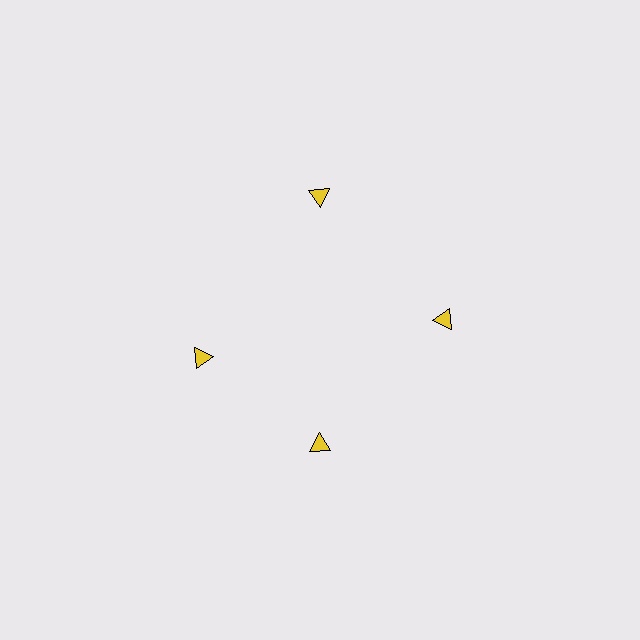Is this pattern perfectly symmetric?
No. The 4 yellow triangles are arranged in a ring, but one element near the 9 o'clock position is rotated out of alignment along the ring, breaking the 4-fold rotational symmetry.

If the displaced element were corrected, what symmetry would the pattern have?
It would have 4-fold rotational symmetry — the pattern would map onto itself every 90 degrees.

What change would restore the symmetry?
The symmetry would be restored by rotating it back into even spacing with its neighbors so that all 4 triangles sit at equal angles and equal distance from the center.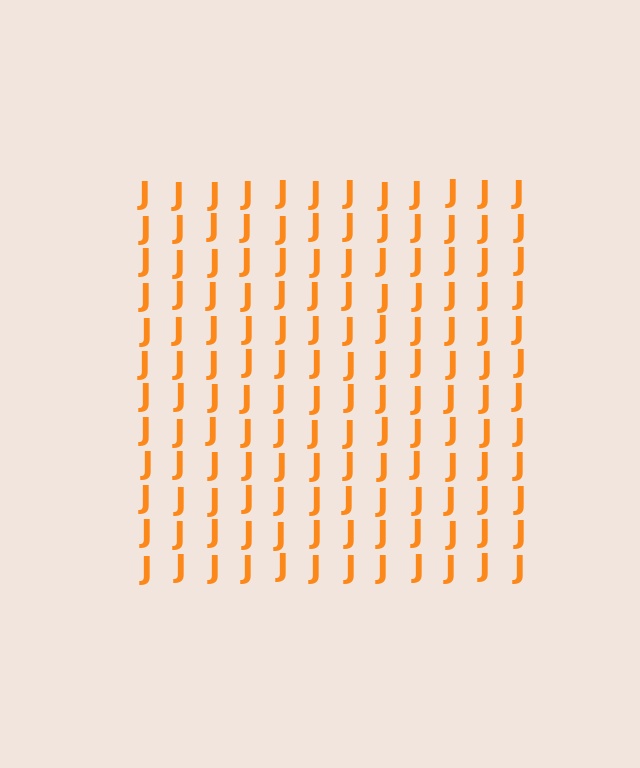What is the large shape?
The large shape is a square.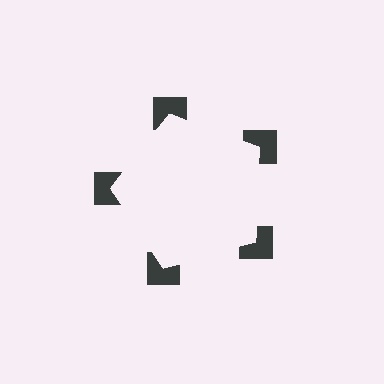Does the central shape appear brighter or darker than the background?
It typically appears slightly brighter than the background, even though no actual brightness change is drawn.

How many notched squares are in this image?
There are 5 — one at each vertex of the illusory pentagon.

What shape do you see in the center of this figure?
An illusory pentagon — its edges are inferred from the aligned wedge cuts in the notched squares, not physically drawn.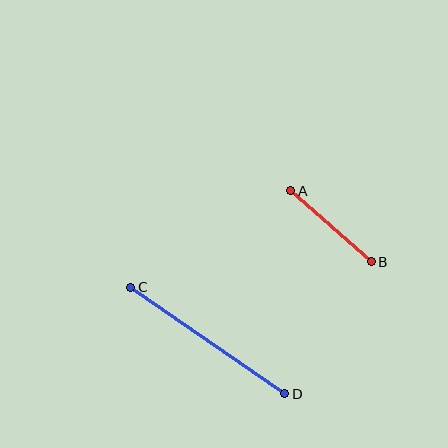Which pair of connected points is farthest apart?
Points C and D are farthest apart.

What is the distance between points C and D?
The distance is approximately 187 pixels.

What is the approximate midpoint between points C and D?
The midpoint is at approximately (208, 341) pixels.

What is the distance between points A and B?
The distance is approximately 107 pixels.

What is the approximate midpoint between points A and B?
The midpoint is at approximately (331, 226) pixels.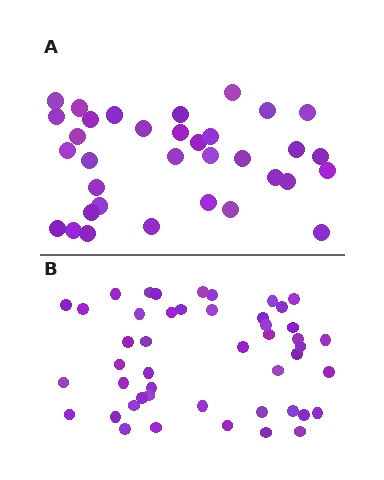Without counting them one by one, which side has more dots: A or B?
Region B (the bottom region) has more dots.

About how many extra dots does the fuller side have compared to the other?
Region B has approximately 15 more dots than region A.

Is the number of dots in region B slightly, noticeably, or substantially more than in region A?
Region B has noticeably more, but not dramatically so. The ratio is roughly 1.4 to 1.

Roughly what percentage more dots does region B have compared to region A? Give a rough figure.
About 40% more.